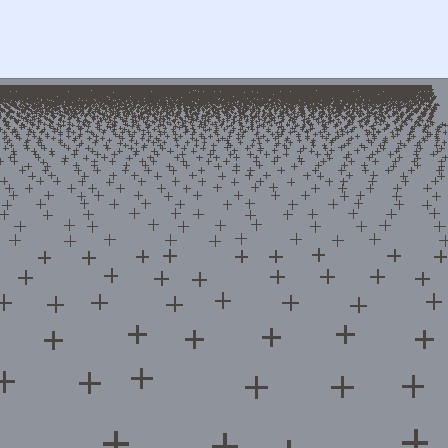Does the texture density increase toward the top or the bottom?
Density increases toward the top.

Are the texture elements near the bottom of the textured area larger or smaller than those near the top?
Larger. Near the bottom, elements are closer to the viewer and appear at a bigger on-screen size.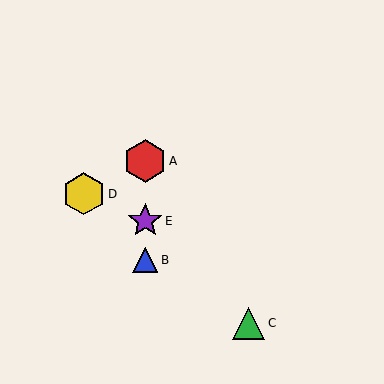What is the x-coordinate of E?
Object E is at x≈145.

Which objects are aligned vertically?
Objects A, B, E are aligned vertically.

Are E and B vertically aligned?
Yes, both are at x≈145.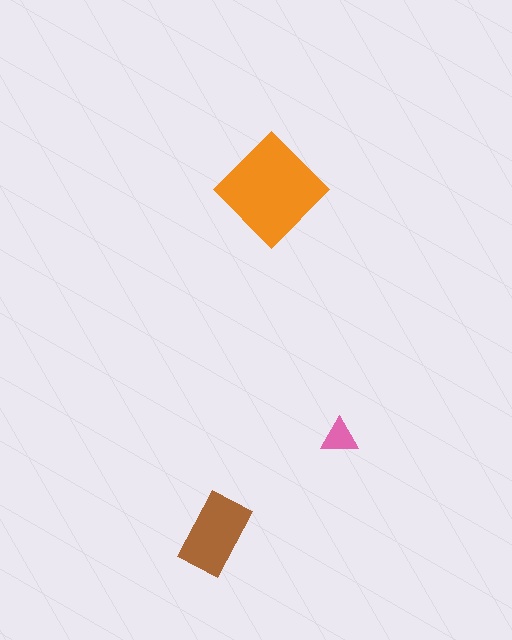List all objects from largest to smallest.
The orange diamond, the brown rectangle, the pink triangle.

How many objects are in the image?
There are 3 objects in the image.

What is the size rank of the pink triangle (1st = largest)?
3rd.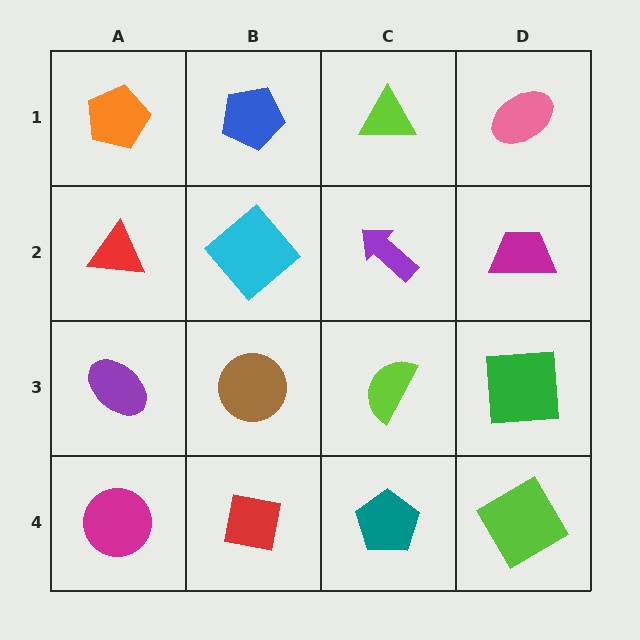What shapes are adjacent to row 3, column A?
A red triangle (row 2, column A), a magenta circle (row 4, column A), a brown circle (row 3, column B).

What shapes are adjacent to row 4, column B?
A brown circle (row 3, column B), a magenta circle (row 4, column A), a teal pentagon (row 4, column C).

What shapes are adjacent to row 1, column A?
A red triangle (row 2, column A), a blue pentagon (row 1, column B).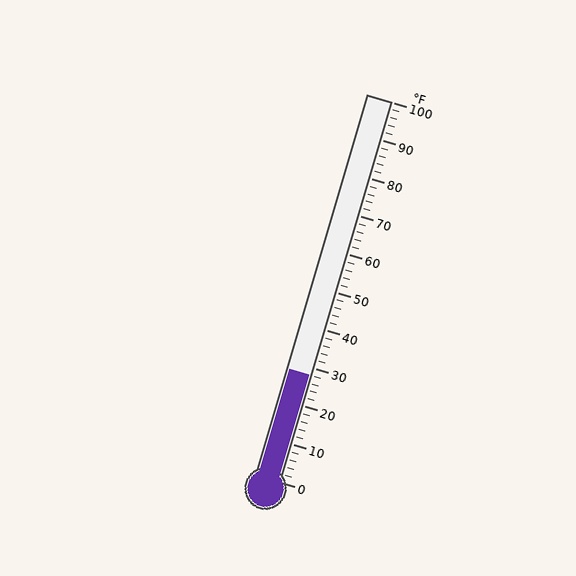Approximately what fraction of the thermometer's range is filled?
The thermometer is filled to approximately 30% of its range.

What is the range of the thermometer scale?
The thermometer scale ranges from 0°F to 100°F.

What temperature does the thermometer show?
The thermometer shows approximately 28°F.